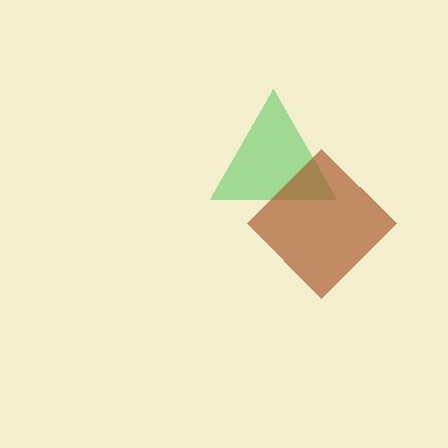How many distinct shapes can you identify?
There are 2 distinct shapes: a green triangle, a brown diamond.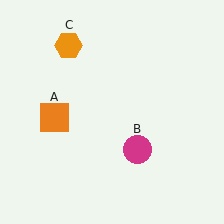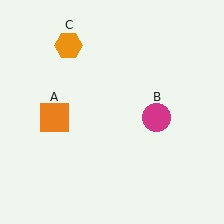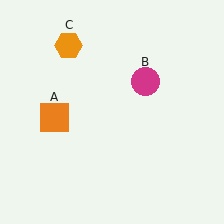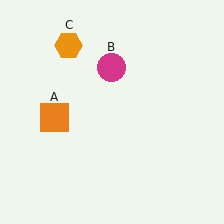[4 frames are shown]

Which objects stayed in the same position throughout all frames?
Orange square (object A) and orange hexagon (object C) remained stationary.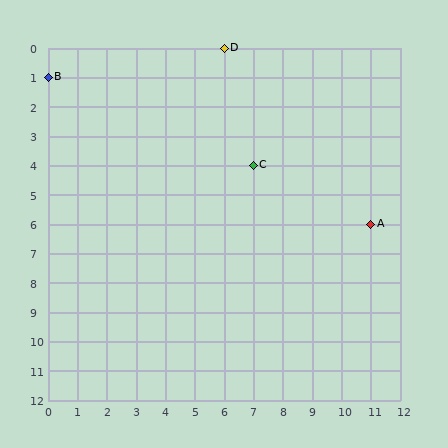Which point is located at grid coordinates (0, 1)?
Point B is at (0, 1).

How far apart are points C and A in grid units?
Points C and A are 4 columns and 2 rows apart (about 4.5 grid units diagonally).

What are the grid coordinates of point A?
Point A is at grid coordinates (11, 6).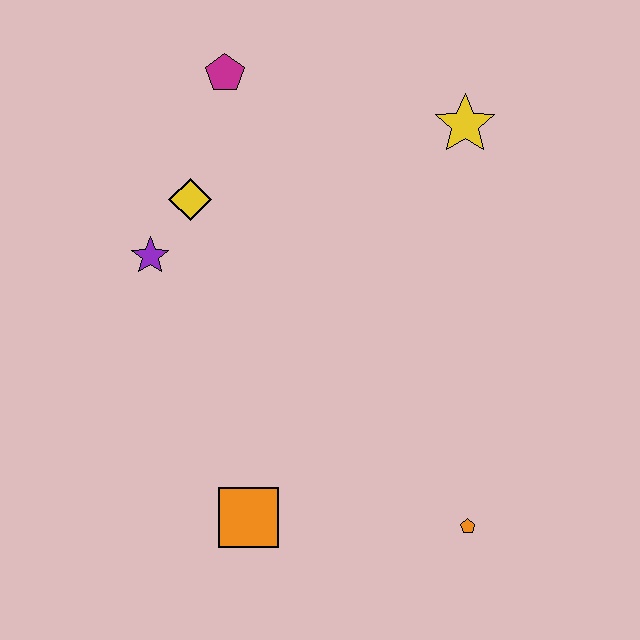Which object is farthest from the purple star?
The orange pentagon is farthest from the purple star.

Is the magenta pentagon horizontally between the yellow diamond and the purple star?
No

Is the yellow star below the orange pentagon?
No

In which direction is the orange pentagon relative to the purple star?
The orange pentagon is to the right of the purple star.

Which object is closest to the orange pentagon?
The orange square is closest to the orange pentagon.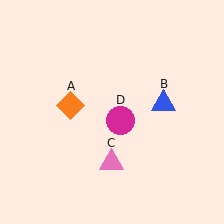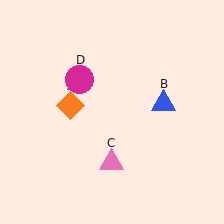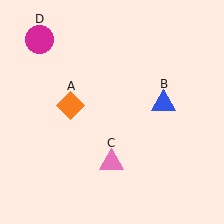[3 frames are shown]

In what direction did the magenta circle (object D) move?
The magenta circle (object D) moved up and to the left.